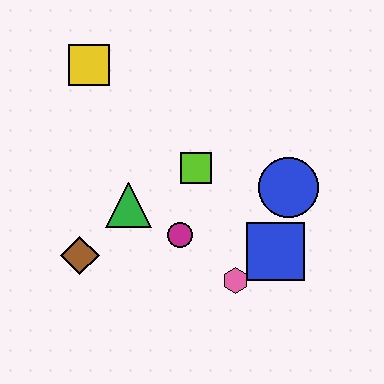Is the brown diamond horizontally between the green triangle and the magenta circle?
No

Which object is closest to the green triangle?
The magenta circle is closest to the green triangle.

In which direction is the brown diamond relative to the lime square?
The brown diamond is to the left of the lime square.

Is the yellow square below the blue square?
No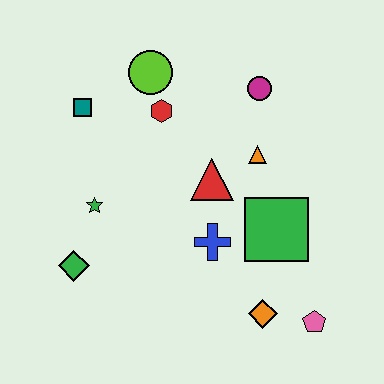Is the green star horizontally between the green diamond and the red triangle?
Yes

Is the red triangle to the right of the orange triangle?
No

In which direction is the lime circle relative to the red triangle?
The lime circle is above the red triangle.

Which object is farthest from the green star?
The pink pentagon is farthest from the green star.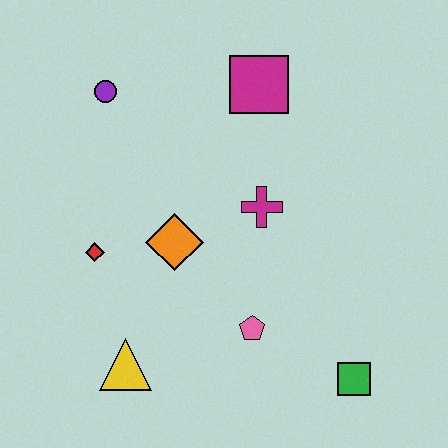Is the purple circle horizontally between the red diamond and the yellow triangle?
Yes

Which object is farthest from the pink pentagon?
The purple circle is farthest from the pink pentagon.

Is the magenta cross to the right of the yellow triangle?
Yes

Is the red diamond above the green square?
Yes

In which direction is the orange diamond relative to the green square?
The orange diamond is to the left of the green square.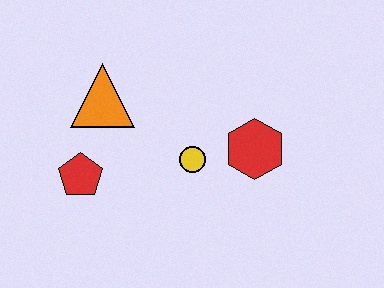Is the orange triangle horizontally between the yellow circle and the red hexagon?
No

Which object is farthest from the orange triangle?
The red hexagon is farthest from the orange triangle.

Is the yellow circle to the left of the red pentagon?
No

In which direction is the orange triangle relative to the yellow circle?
The orange triangle is to the left of the yellow circle.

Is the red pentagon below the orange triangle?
Yes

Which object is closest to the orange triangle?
The red pentagon is closest to the orange triangle.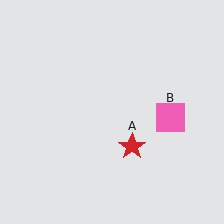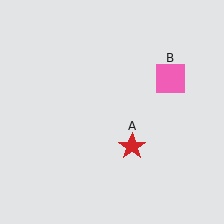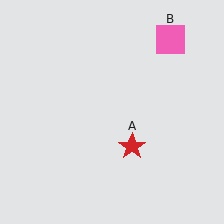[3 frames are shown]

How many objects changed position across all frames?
1 object changed position: pink square (object B).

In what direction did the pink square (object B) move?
The pink square (object B) moved up.